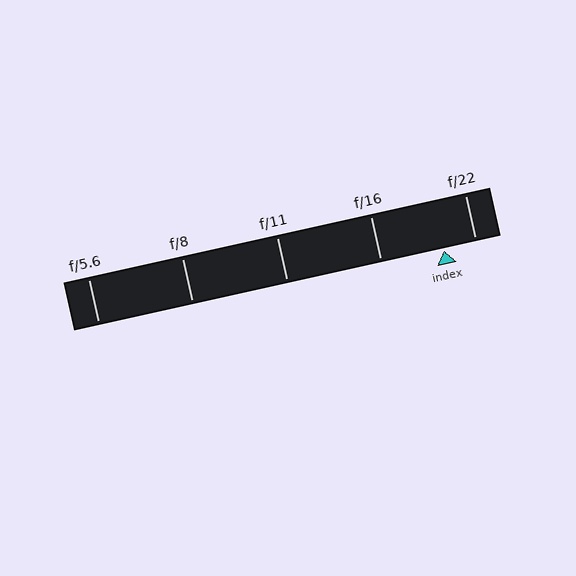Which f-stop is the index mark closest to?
The index mark is closest to f/22.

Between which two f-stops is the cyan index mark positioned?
The index mark is between f/16 and f/22.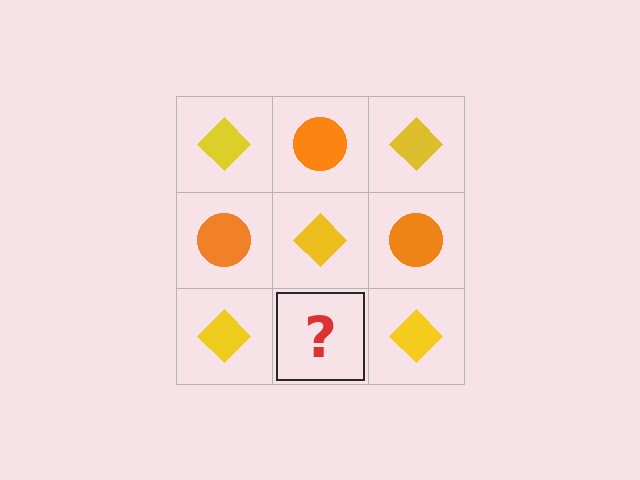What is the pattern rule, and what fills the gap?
The rule is that it alternates yellow diamond and orange circle in a checkerboard pattern. The gap should be filled with an orange circle.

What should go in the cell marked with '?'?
The missing cell should contain an orange circle.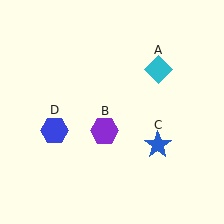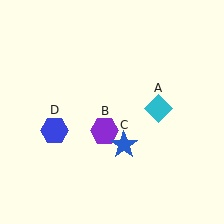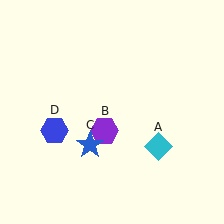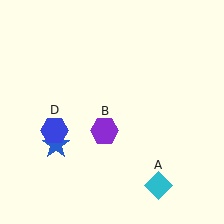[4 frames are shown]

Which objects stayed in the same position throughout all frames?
Purple hexagon (object B) and blue hexagon (object D) remained stationary.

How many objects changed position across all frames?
2 objects changed position: cyan diamond (object A), blue star (object C).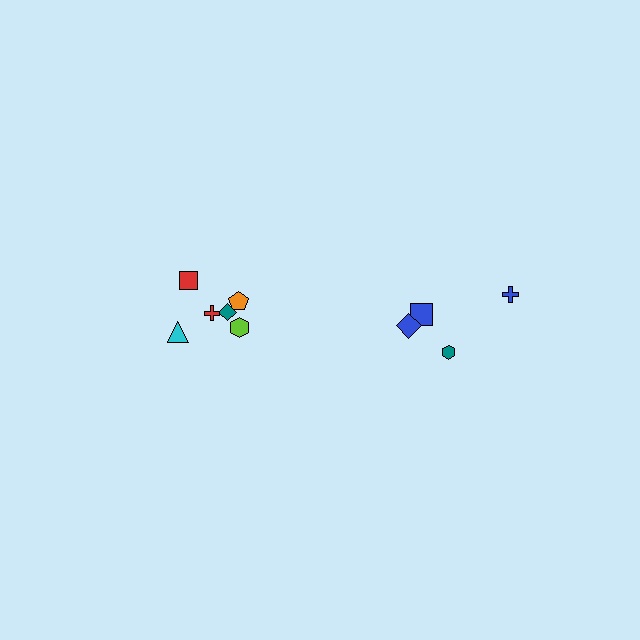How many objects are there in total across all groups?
There are 10 objects.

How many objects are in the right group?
There are 4 objects.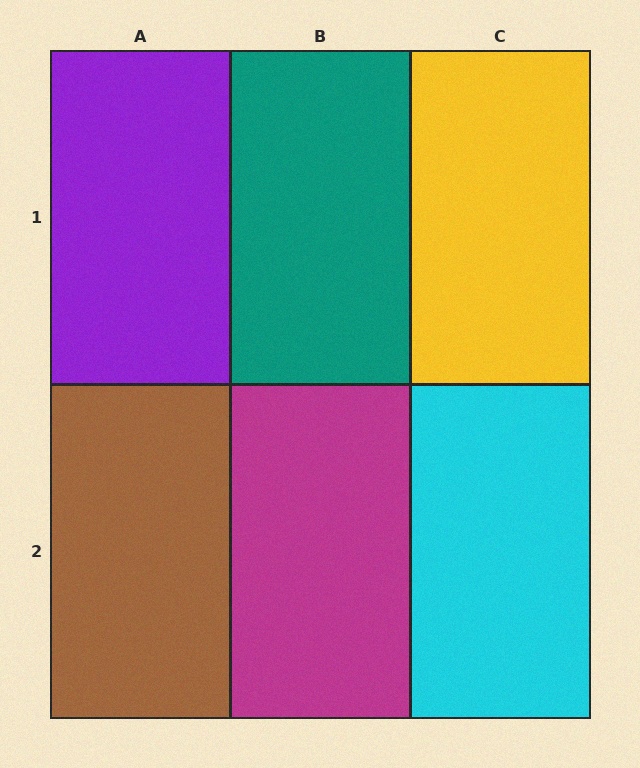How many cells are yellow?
1 cell is yellow.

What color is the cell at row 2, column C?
Cyan.